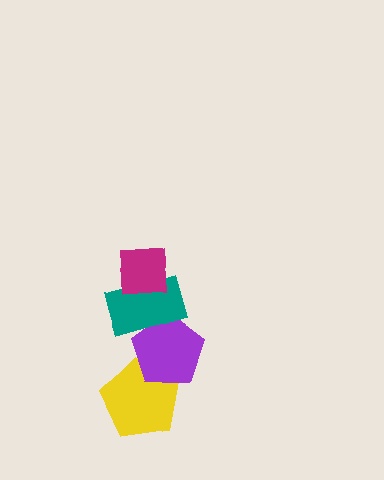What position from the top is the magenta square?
The magenta square is 1st from the top.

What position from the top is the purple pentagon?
The purple pentagon is 3rd from the top.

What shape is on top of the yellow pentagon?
The purple pentagon is on top of the yellow pentagon.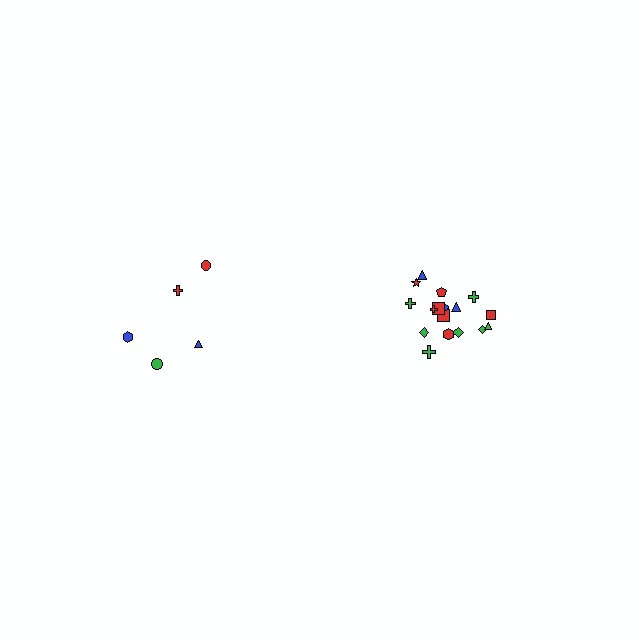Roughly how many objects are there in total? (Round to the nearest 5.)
Roughly 25 objects in total.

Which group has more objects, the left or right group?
The right group.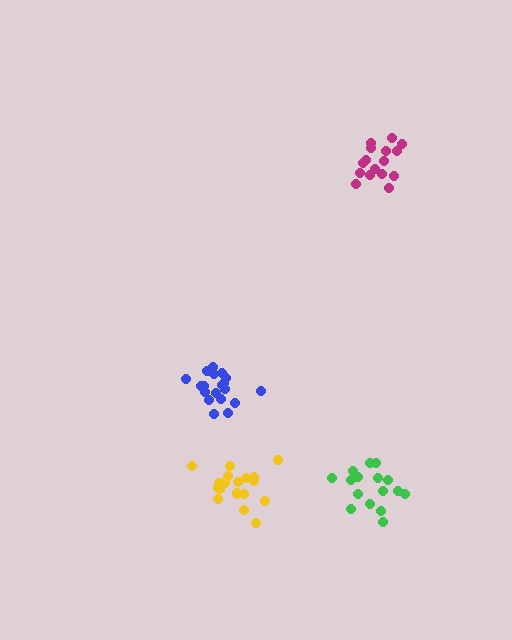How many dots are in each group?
Group 1: 16 dots, Group 2: 16 dots, Group 3: 19 dots, Group 4: 18 dots (69 total).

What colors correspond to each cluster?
The clusters are colored: magenta, green, blue, yellow.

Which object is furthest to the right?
The magenta cluster is rightmost.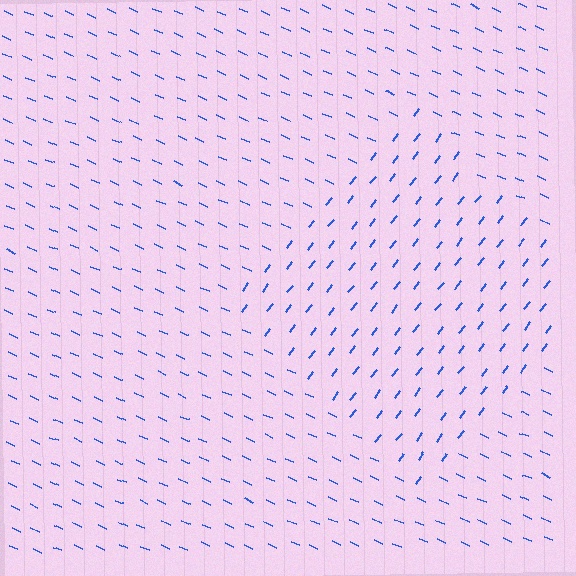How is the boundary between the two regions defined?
The boundary is defined purely by a change in line orientation (approximately 77 degrees difference). All lines are the same color and thickness.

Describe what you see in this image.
The image is filled with small blue line segments. A diamond region in the image has lines oriented differently from the surrounding lines, creating a visible texture boundary.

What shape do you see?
I see a diamond.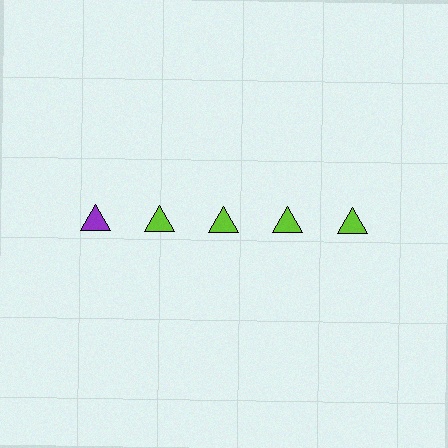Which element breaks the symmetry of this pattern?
The purple triangle in the top row, leftmost column breaks the symmetry. All other shapes are lime triangles.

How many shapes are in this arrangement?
There are 5 shapes arranged in a grid pattern.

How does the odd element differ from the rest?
It has a different color: purple instead of lime.